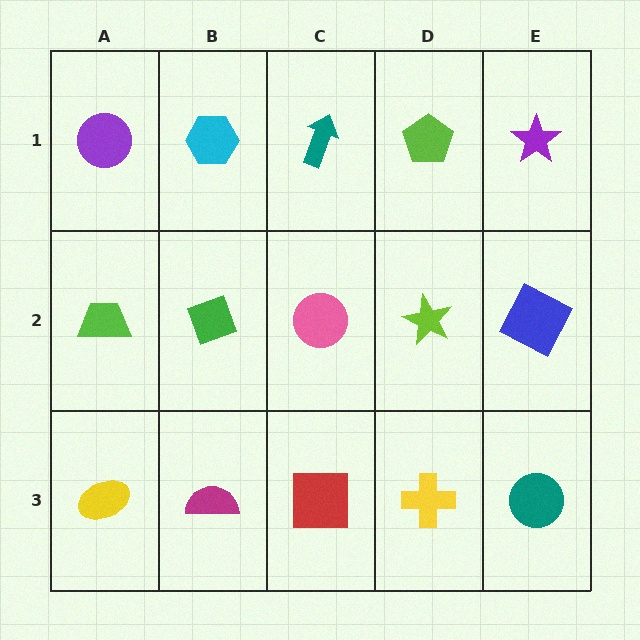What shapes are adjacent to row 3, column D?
A lime star (row 2, column D), a red square (row 3, column C), a teal circle (row 3, column E).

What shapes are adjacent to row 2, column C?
A teal arrow (row 1, column C), a red square (row 3, column C), a green diamond (row 2, column B), a lime star (row 2, column D).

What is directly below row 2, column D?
A yellow cross.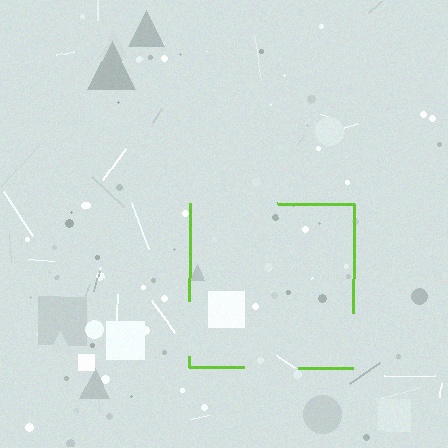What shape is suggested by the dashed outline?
The dashed outline suggests a square.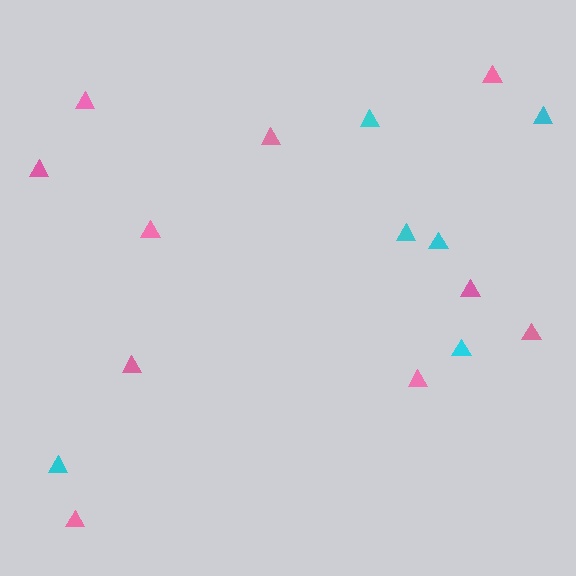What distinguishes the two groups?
There are 2 groups: one group of pink triangles (10) and one group of cyan triangles (6).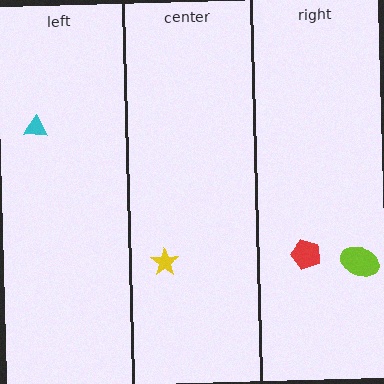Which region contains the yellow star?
The center region.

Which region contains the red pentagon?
The right region.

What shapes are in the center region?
The yellow star.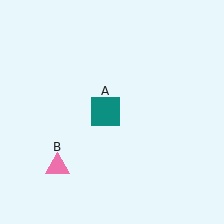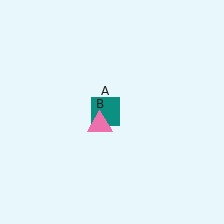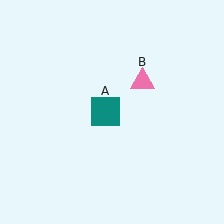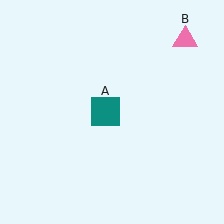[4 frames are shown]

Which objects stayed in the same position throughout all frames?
Teal square (object A) remained stationary.